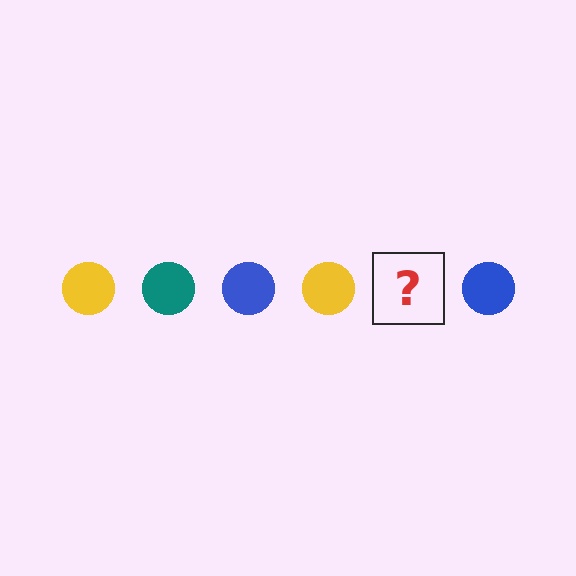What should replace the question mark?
The question mark should be replaced with a teal circle.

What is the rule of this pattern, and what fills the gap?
The rule is that the pattern cycles through yellow, teal, blue circles. The gap should be filled with a teal circle.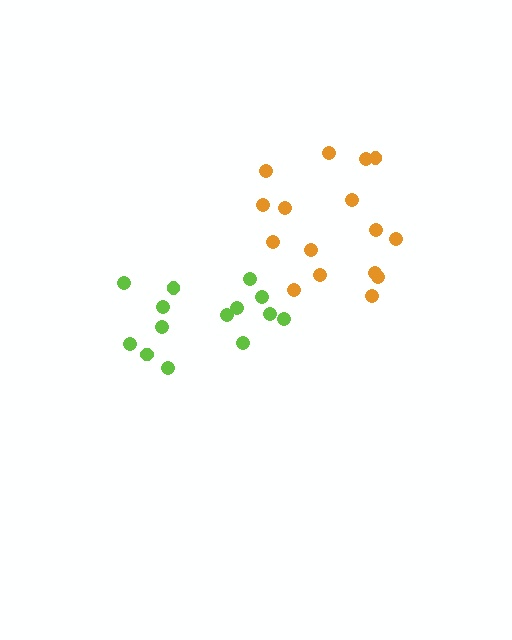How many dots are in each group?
Group 1: 14 dots, Group 2: 16 dots (30 total).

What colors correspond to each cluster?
The clusters are colored: lime, orange.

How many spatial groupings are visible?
There are 2 spatial groupings.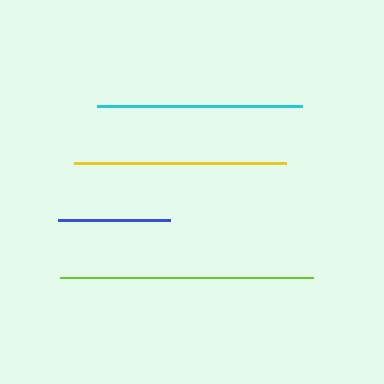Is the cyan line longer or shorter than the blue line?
The cyan line is longer than the blue line.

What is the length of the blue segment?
The blue segment is approximately 111 pixels long.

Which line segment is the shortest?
The blue line is the shortest at approximately 111 pixels.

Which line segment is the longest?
The lime line is the longest at approximately 253 pixels.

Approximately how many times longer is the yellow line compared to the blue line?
The yellow line is approximately 1.9 times the length of the blue line.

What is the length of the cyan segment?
The cyan segment is approximately 205 pixels long.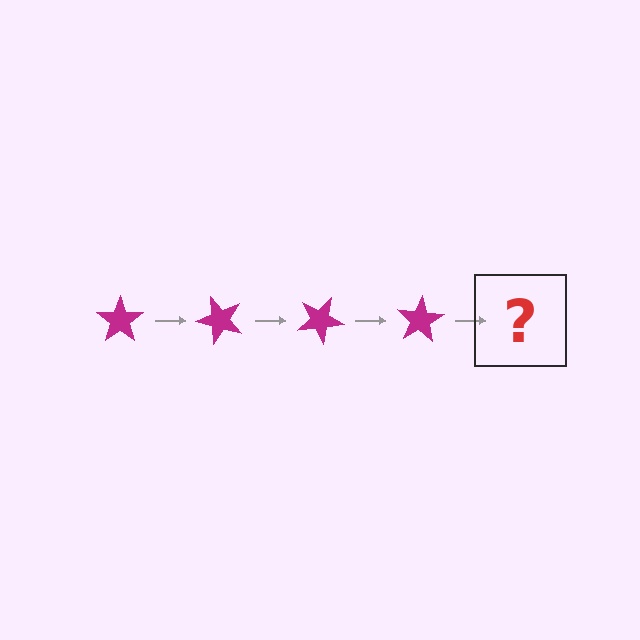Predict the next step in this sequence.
The next step is a magenta star rotated 200 degrees.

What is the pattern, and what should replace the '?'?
The pattern is that the star rotates 50 degrees each step. The '?' should be a magenta star rotated 200 degrees.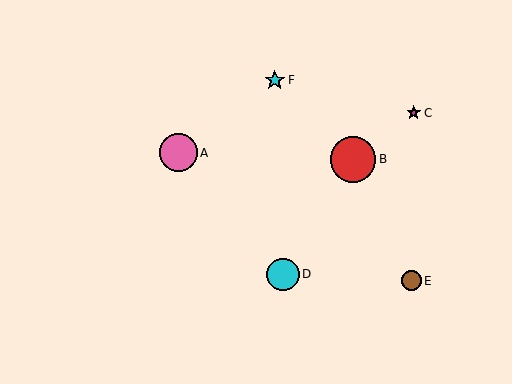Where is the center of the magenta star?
The center of the magenta star is at (414, 113).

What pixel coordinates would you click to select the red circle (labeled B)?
Click at (353, 159) to select the red circle B.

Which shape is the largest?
The red circle (labeled B) is the largest.